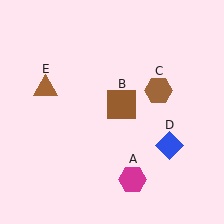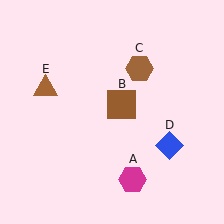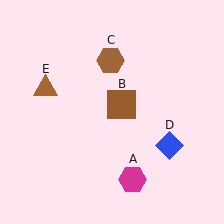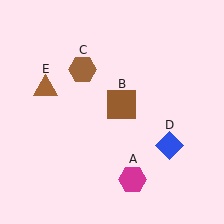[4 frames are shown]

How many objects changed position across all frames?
1 object changed position: brown hexagon (object C).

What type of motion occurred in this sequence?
The brown hexagon (object C) rotated counterclockwise around the center of the scene.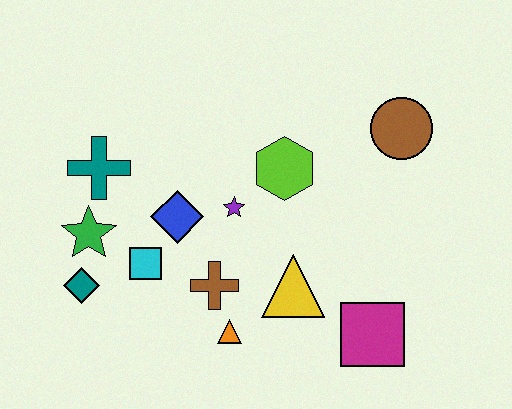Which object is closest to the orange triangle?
The brown cross is closest to the orange triangle.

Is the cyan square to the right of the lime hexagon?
No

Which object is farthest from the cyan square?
The brown circle is farthest from the cyan square.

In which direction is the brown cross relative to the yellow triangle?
The brown cross is to the left of the yellow triangle.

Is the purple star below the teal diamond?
No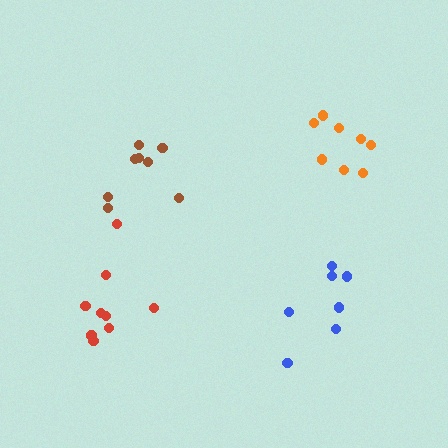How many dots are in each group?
Group 1: 8 dots, Group 2: 9 dots, Group 3: 8 dots, Group 4: 7 dots (32 total).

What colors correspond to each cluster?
The clusters are colored: orange, red, brown, blue.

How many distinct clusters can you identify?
There are 4 distinct clusters.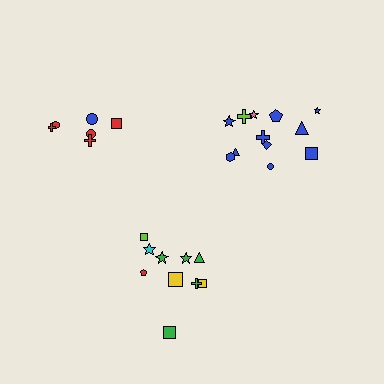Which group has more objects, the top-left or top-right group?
The top-right group.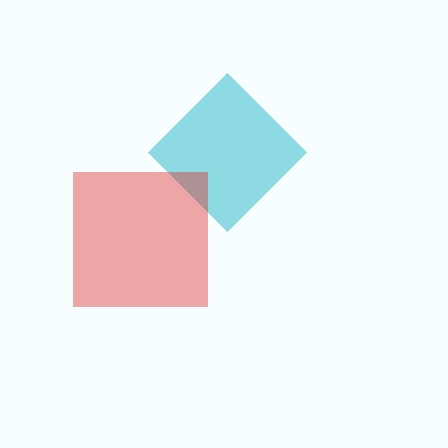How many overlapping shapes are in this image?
There are 2 overlapping shapes in the image.